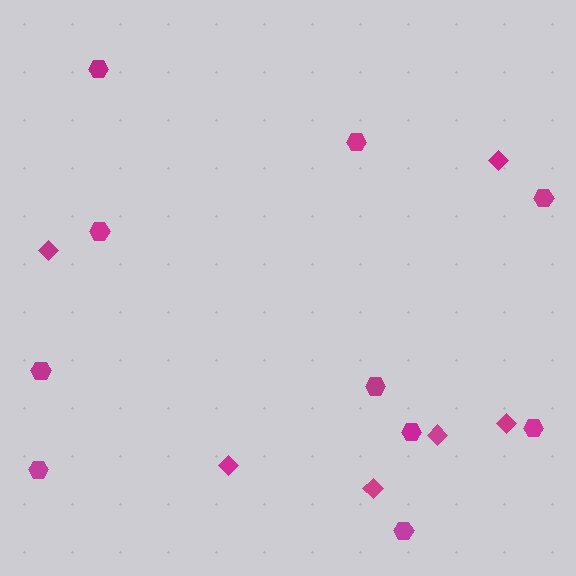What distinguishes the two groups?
There are 2 groups: one group of hexagons (10) and one group of diamonds (6).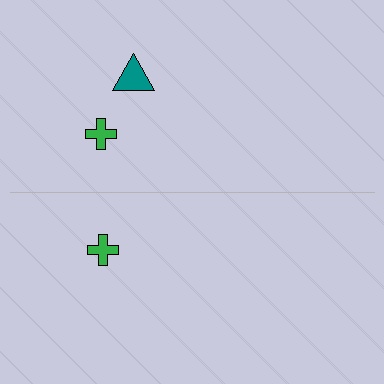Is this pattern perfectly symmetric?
No, the pattern is not perfectly symmetric. A teal triangle is missing from the bottom side.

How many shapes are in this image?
There are 3 shapes in this image.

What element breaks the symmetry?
A teal triangle is missing from the bottom side.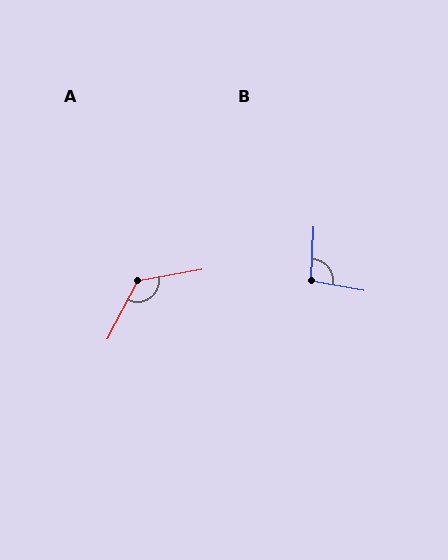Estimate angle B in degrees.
Approximately 98 degrees.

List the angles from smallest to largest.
B (98°), A (128°).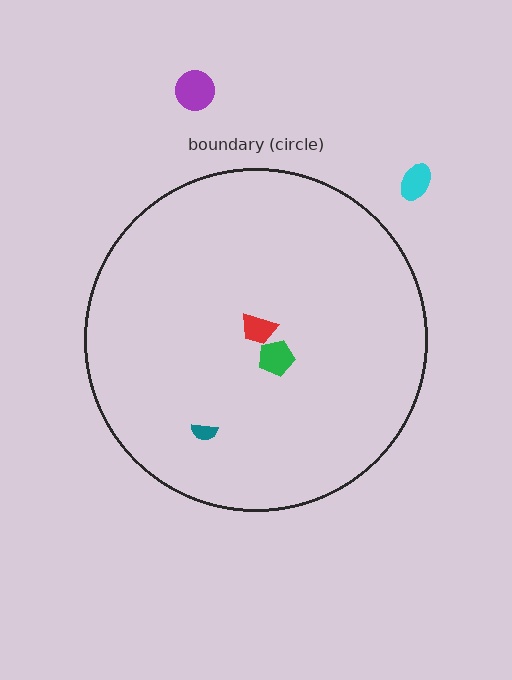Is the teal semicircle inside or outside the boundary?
Inside.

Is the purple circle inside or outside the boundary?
Outside.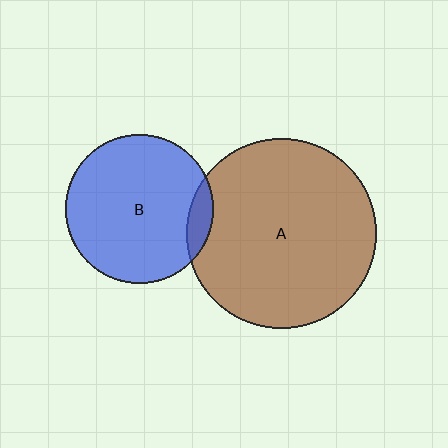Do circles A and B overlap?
Yes.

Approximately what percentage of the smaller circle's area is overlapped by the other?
Approximately 10%.